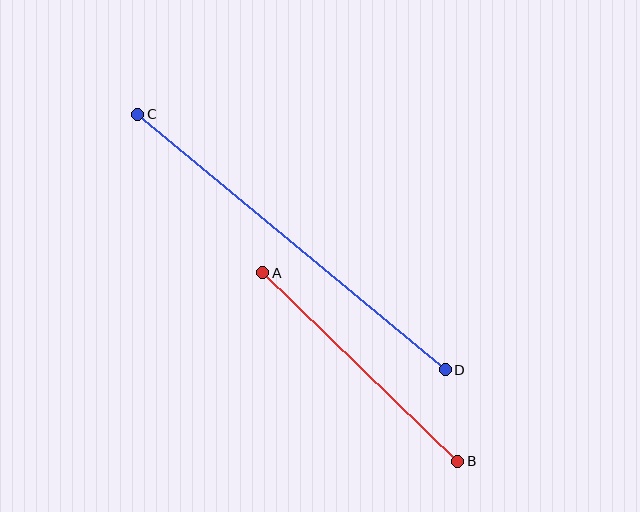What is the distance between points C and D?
The distance is approximately 399 pixels.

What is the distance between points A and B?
The distance is approximately 271 pixels.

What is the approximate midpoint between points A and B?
The midpoint is at approximately (360, 367) pixels.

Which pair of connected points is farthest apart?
Points C and D are farthest apart.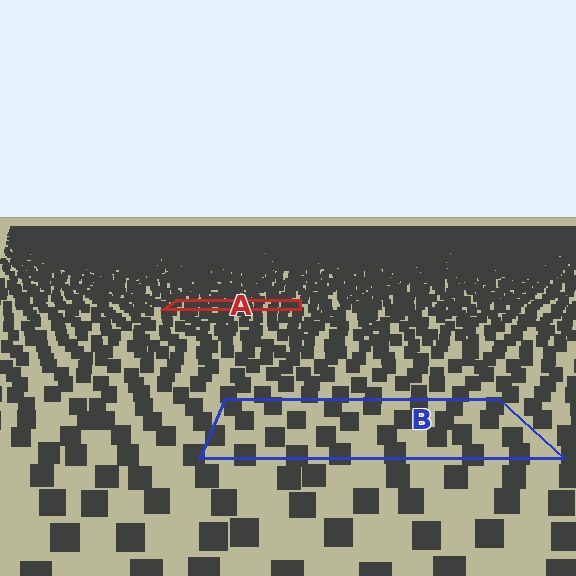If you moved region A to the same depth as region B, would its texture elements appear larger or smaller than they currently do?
They would appear larger. At a closer depth, the same texture elements are projected at a bigger on-screen size.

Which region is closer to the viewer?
Region B is closer. The texture elements there are larger and more spread out.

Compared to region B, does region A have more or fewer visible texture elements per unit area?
Region A has more texture elements per unit area — they are packed more densely because it is farther away.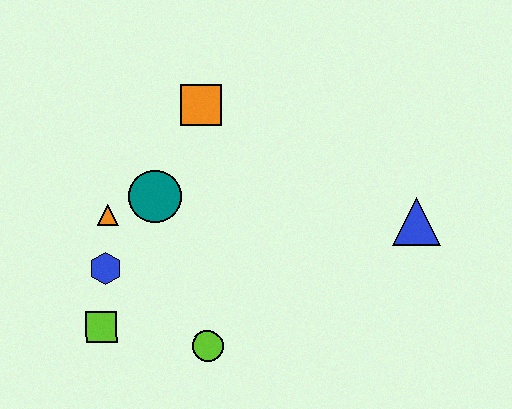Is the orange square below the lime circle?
No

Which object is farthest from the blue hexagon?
The blue triangle is farthest from the blue hexagon.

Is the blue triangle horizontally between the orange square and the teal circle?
No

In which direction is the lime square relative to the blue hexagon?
The lime square is below the blue hexagon.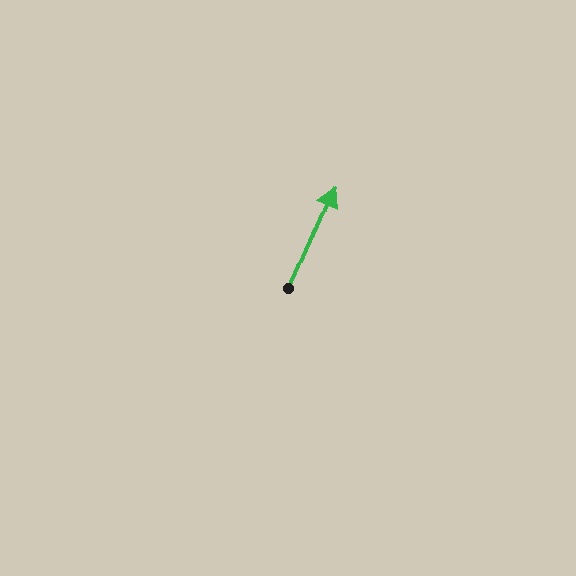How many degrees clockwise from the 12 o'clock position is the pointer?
Approximately 24 degrees.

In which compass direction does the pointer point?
Northeast.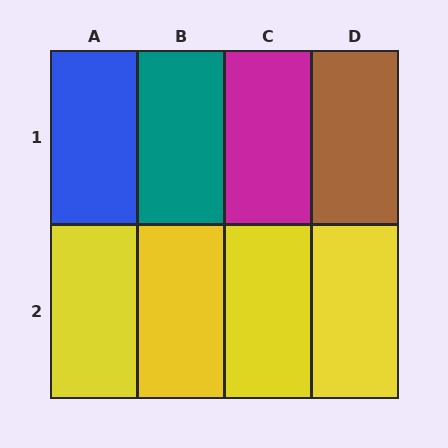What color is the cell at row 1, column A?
Blue.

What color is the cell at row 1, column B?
Teal.